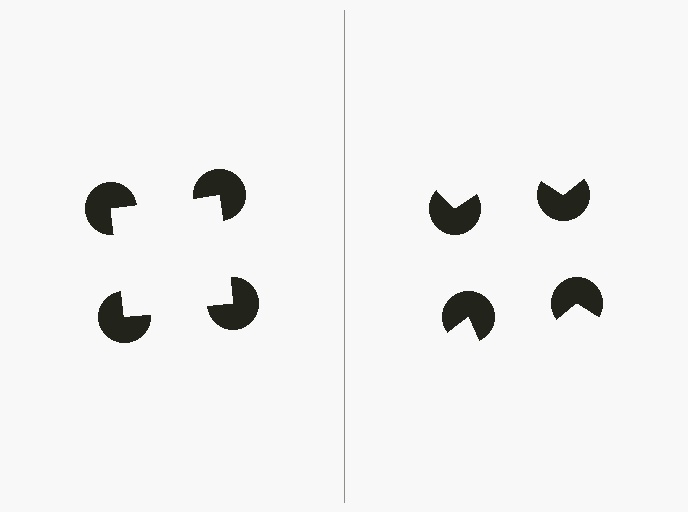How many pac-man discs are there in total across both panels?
8 — 4 on each side.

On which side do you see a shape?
An illusory square appears on the left side. On the right side the wedge cuts are rotated, so no coherent shape forms.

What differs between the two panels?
The pac-man discs are positioned identically on both sides; only the wedge orientations differ. On the left they align to a square; on the right they are misaligned.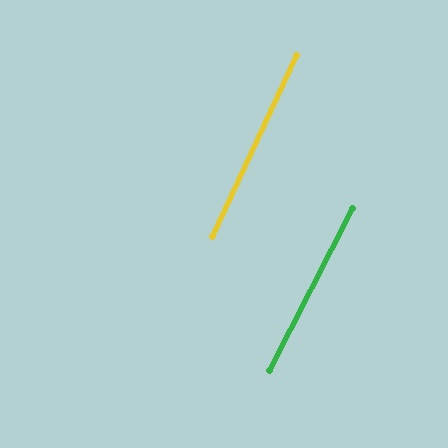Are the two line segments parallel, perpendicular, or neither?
Parallel — their directions differ by only 2.0°.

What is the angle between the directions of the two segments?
Approximately 2 degrees.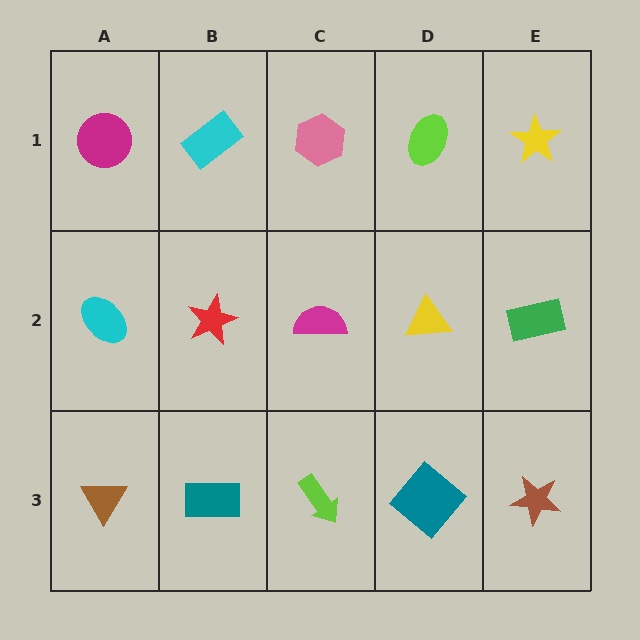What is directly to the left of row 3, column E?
A teal diamond.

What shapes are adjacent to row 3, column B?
A red star (row 2, column B), a brown triangle (row 3, column A), a lime arrow (row 3, column C).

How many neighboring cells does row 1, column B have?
3.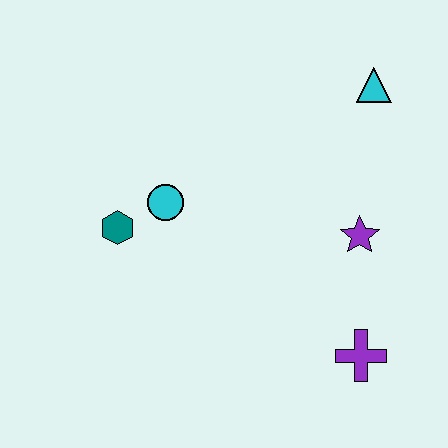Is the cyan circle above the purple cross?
Yes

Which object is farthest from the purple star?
The teal hexagon is farthest from the purple star.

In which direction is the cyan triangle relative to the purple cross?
The cyan triangle is above the purple cross.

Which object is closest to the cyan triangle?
The purple star is closest to the cyan triangle.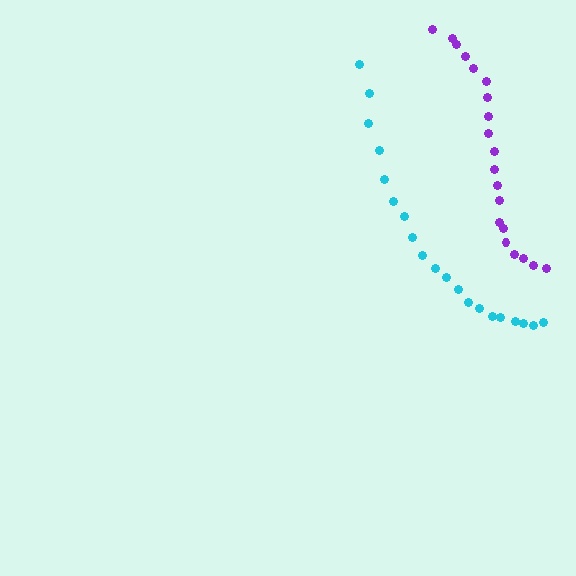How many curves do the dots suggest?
There are 2 distinct paths.